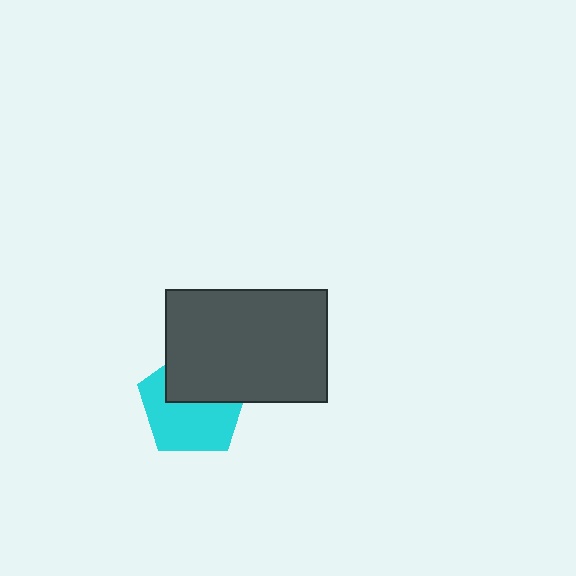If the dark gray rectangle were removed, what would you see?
You would see the complete cyan pentagon.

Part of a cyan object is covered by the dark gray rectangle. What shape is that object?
It is a pentagon.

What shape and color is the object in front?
The object in front is a dark gray rectangle.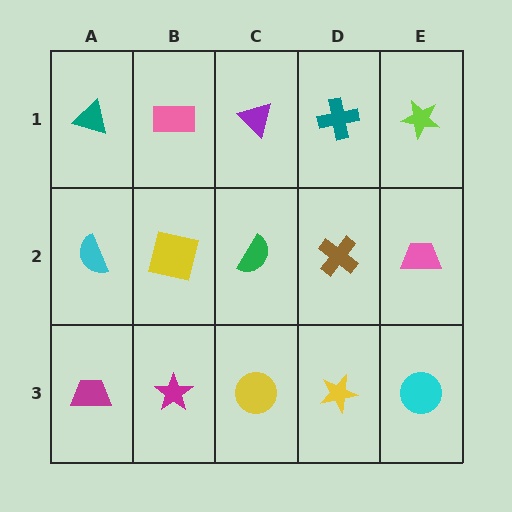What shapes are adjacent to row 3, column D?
A brown cross (row 2, column D), a yellow circle (row 3, column C), a cyan circle (row 3, column E).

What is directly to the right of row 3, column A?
A magenta star.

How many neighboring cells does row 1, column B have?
3.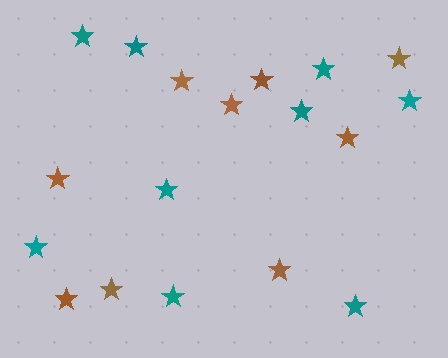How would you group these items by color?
There are 2 groups: one group of teal stars (9) and one group of brown stars (9).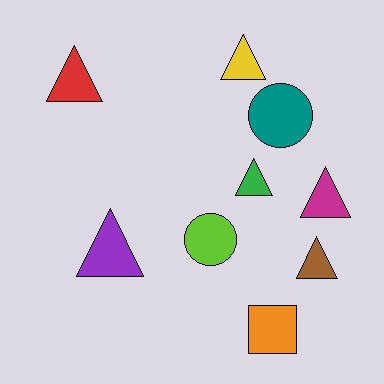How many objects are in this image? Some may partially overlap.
There are 9 objects.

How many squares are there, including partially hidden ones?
There is 1 square.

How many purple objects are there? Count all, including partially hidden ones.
There is 1 purple object.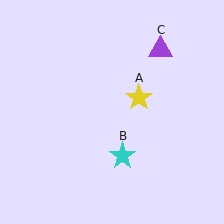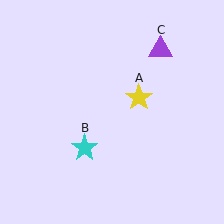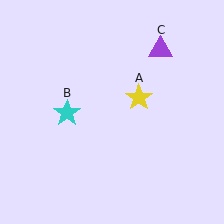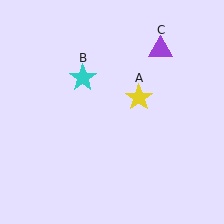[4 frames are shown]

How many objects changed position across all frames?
1 object changed position: cyan star (object B).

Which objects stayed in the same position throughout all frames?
Yellow star (object A) and purple triangle (object C) remained stationary.